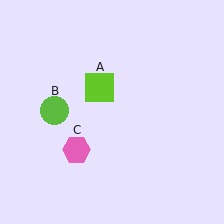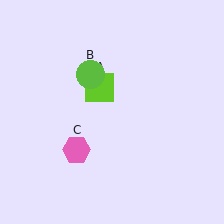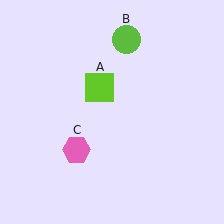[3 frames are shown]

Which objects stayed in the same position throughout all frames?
Lime square (object A) and pink hexagon (object C) remained stationary.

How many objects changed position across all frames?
1 object changed position: lime circle (object B).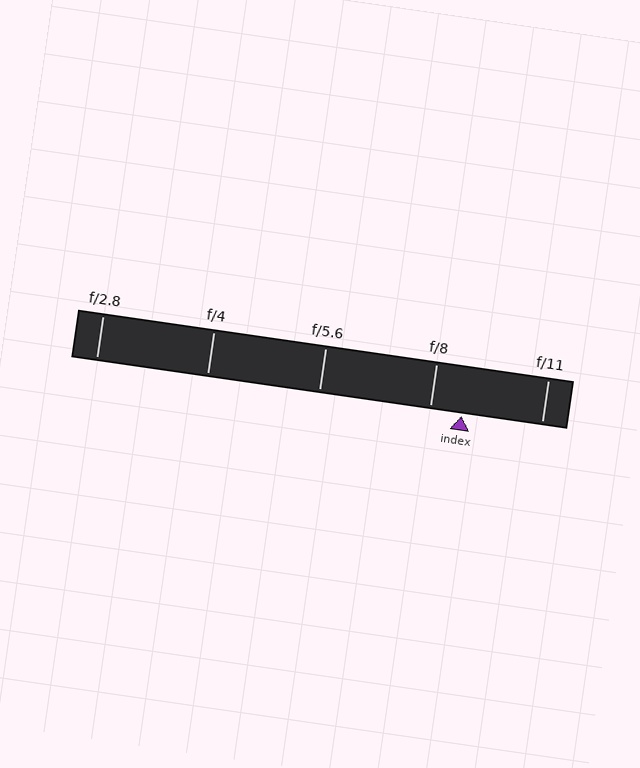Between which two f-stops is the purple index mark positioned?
The index mark is between f/8 and f/11.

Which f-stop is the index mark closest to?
The index mark is closest to f/8.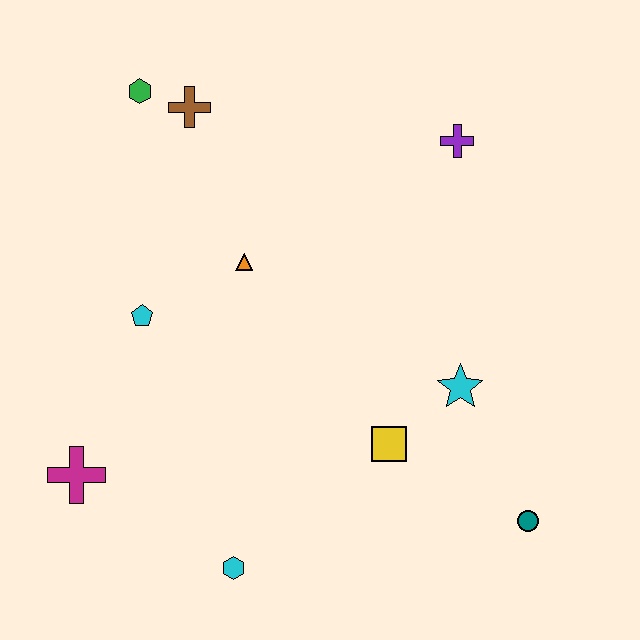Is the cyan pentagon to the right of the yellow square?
No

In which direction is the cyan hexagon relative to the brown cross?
The cyan hexagon is below the brown cross.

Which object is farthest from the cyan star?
The green hexagon is farthest from the cyan star.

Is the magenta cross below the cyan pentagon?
Yes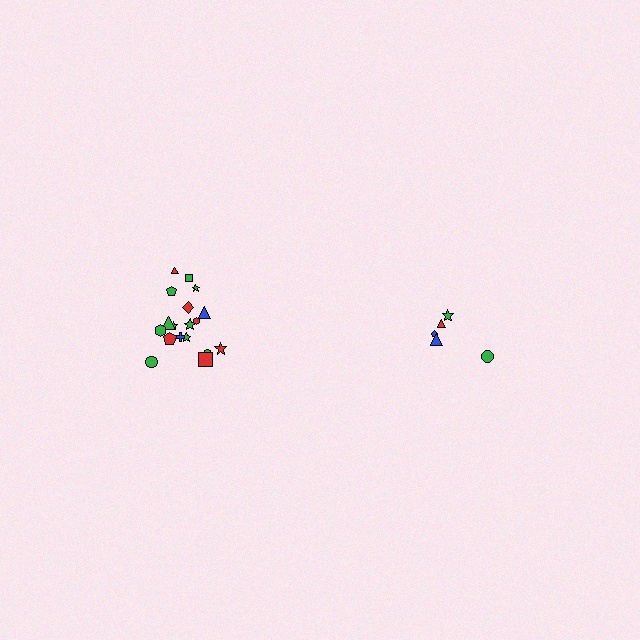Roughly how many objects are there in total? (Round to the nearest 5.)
Roughly 25 objects in total.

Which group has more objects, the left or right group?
The left group.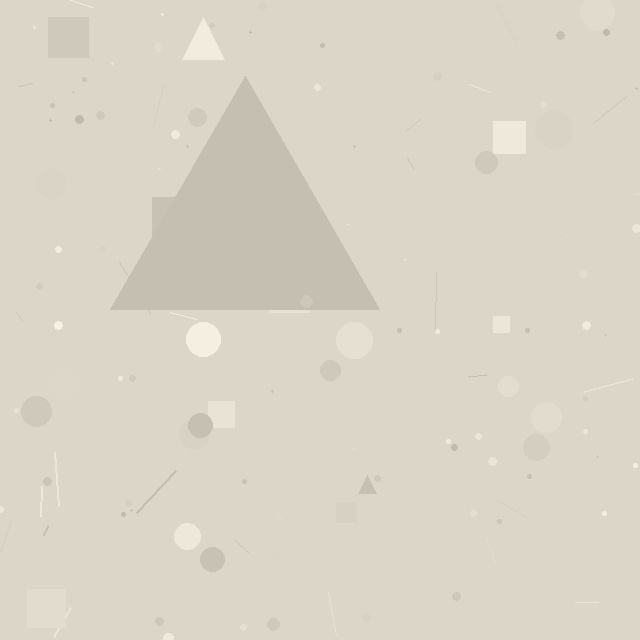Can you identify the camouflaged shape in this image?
The camouflaged shape is a triangle.